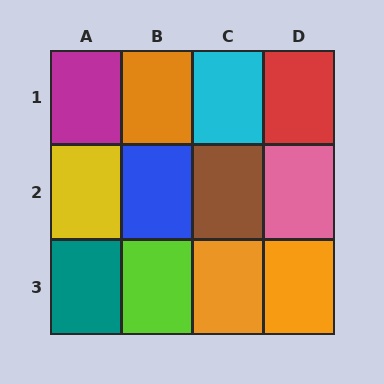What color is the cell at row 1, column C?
Cyan.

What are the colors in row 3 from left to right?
Teal, lime, orange, orange.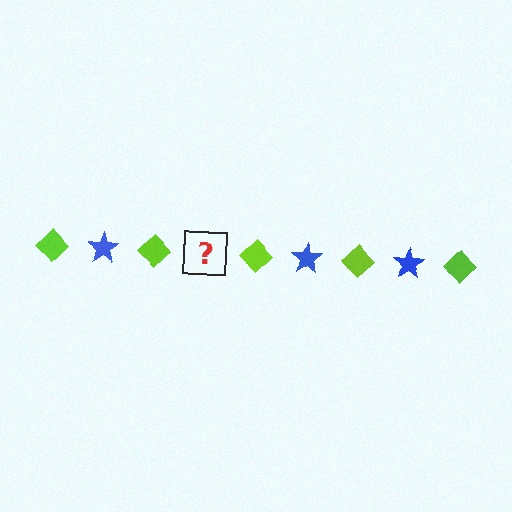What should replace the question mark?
The question mark should be replaced with a blue star.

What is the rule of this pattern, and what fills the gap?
The rule is that the pattern alternates between lime diamond and blue star. The gap should be filled with a blue star.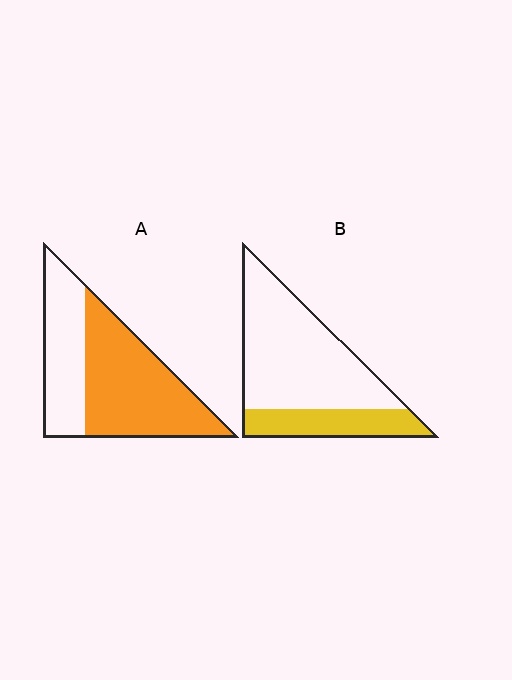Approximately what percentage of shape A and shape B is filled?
A is approximately 60% and B is approximately 25%.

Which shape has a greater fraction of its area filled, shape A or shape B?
Shape A.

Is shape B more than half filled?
No.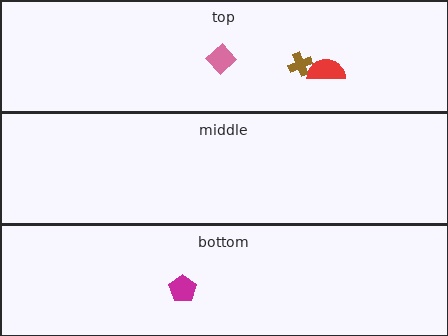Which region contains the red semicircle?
The top region.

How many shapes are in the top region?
3.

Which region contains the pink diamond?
The top region.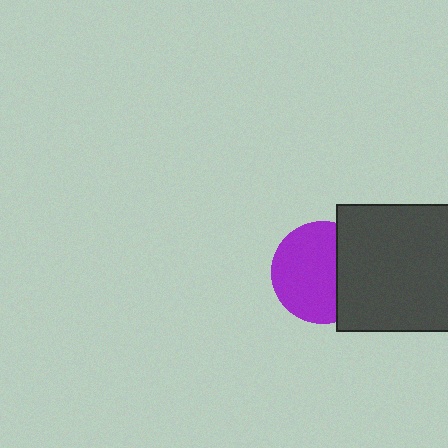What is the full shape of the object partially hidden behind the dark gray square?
The partially hidden object is a purple circle.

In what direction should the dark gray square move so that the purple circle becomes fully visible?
The dark gray square should move right. That is the shortest direction to clear the overlap and leave the purple circle fully visible.